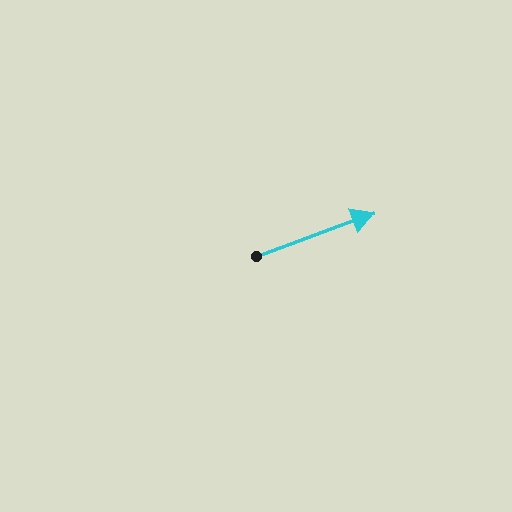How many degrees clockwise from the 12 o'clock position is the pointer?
Approximately 70 degrees.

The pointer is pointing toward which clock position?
Roughly 2 o'clock.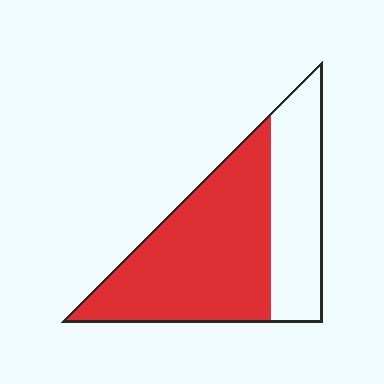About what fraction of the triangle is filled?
About five eighths (5/8).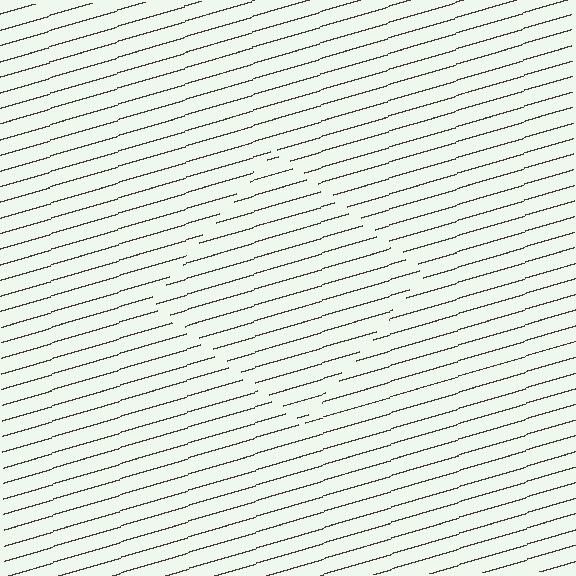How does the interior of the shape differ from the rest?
The interior of the shape contains the same grating, shifted by half a period — the contour is defined by the phase discontinuity where line-ends from the inner and outer gratings abut.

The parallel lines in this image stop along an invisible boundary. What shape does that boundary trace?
An illusory square. The interior of the shape contains the same grating, shifted by half a period — the contour is defined by the phase discontinuity where line-ends from the inner and outer gratings abut.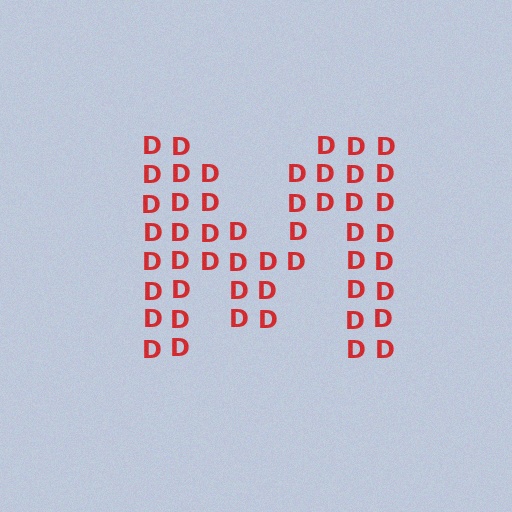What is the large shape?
The large shape is the letter M.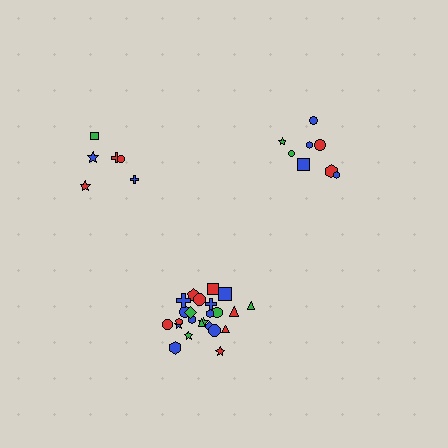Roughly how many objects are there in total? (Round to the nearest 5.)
Roughly 40 objects in total.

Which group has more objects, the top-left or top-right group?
The top-right group.